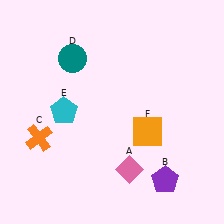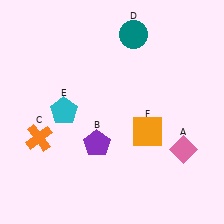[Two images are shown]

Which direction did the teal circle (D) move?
The teal circle (D) moved right.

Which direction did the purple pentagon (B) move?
The purple pentagon (B) moved left.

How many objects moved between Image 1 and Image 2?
3 objects moved between the two images.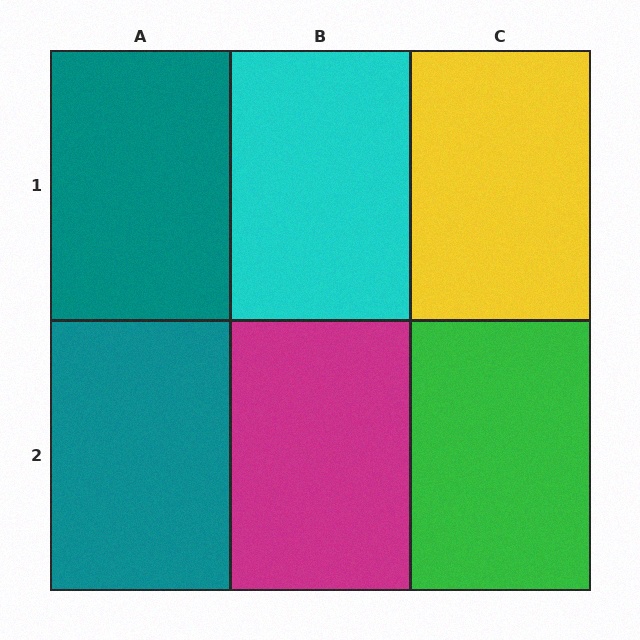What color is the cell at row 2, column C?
Green.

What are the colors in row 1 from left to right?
Teal, cyan, yellow.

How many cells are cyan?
1 cell is cyan.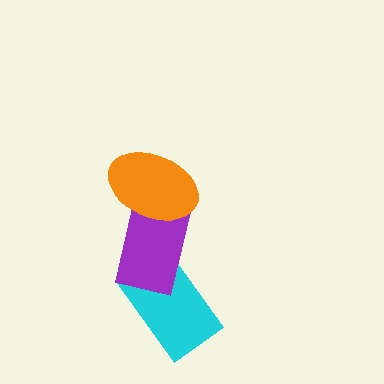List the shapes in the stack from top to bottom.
From top to bottom: the orange ellipse, the purple rectangle, the cyan rectangle.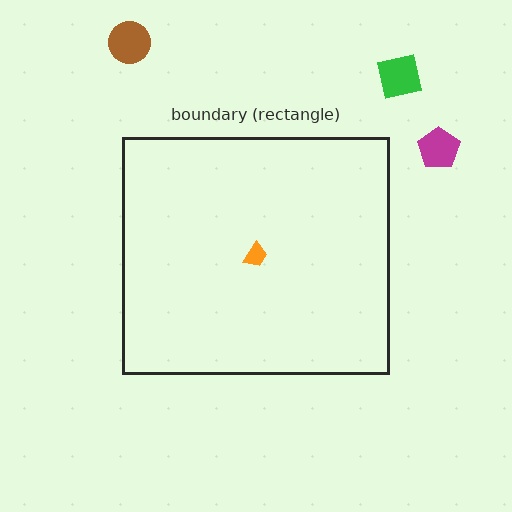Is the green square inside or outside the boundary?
Outside.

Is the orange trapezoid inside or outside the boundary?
Inside.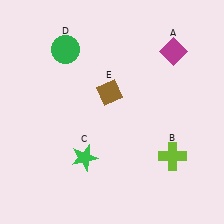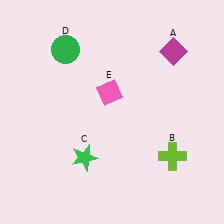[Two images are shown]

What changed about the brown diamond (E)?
In Image 1, E is brown. In Image 2, it changed to pink.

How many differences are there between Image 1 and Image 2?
There is 1 difference between the two images.